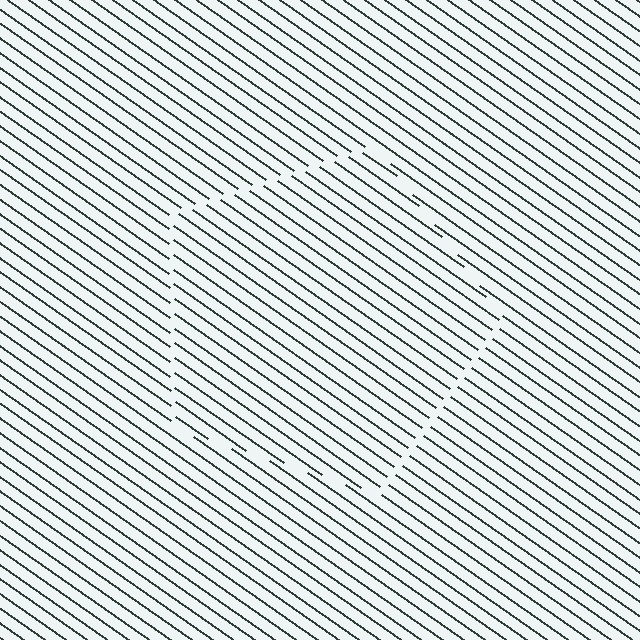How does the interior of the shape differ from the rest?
The interior of the shape contains the same grating, shifted by half a period — the contour is defined by the phase discontinuity where line-ends from the inner and outer gratings abut.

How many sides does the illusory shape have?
5 sides — the line-ends trace a pentagon.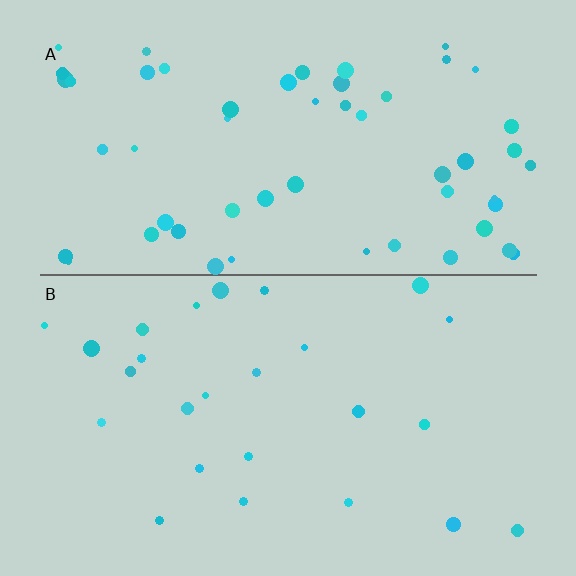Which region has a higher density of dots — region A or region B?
A (the top).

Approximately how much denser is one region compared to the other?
Approximately 2.1× — region A over region B.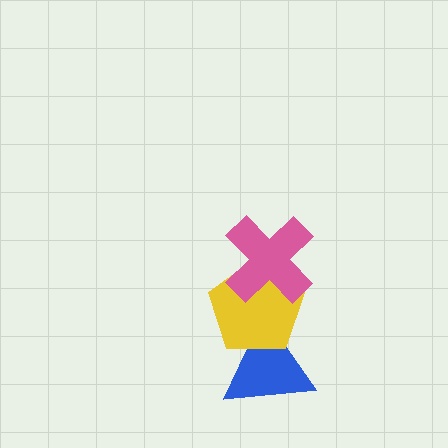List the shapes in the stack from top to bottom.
From top to bottom: the pink cross, the yellow pentagon, the blue triangle.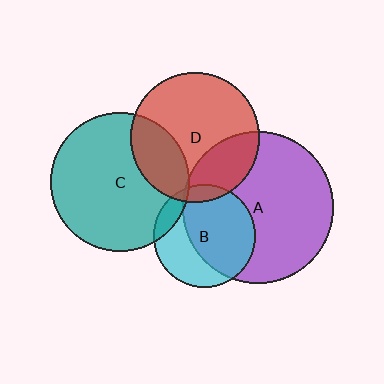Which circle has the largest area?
Circle A (purple).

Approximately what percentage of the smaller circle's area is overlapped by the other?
Approximately 10%.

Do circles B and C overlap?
Yes.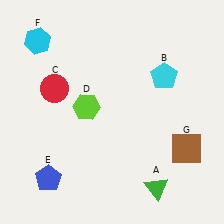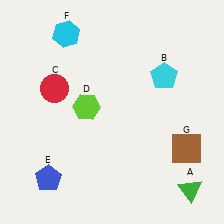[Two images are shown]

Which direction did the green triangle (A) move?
The green triangle (A) moved right.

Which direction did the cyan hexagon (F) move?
The cyan hexagon (F) moved right.